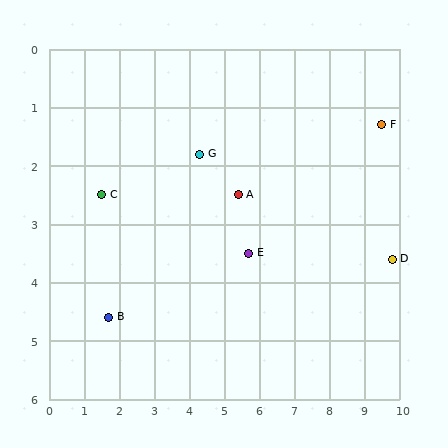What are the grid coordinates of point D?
Point D is at approximately (9.8, 3.6).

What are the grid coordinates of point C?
Point C is at approximately (1.5, 2.5).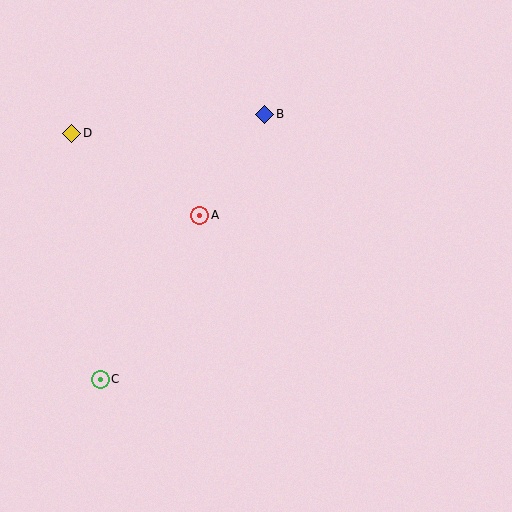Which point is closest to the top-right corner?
Point B is closest to the top-right corner.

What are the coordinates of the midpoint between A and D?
The midpoint between A and D is at (136, 174).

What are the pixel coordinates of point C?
Point C is at (100, 379).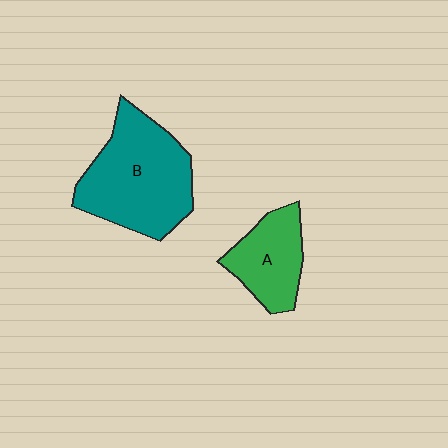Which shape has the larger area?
Shape B (teal).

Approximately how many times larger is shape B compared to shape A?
Approximately 1.8 times.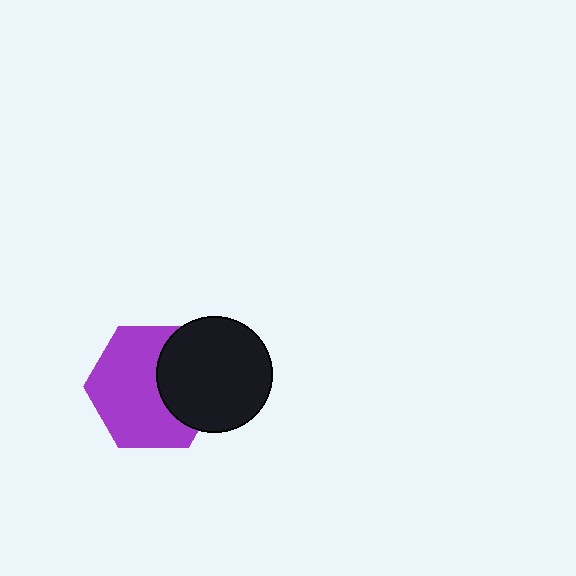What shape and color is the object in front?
The object in front is a black circle.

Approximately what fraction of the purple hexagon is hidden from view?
Roughly 35% of the purple hexagon is hidden behind the black circle.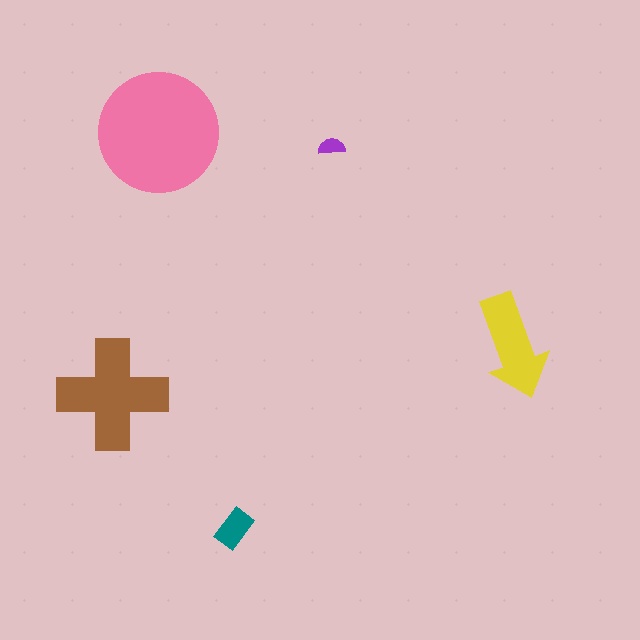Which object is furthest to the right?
The yellow arrow is rightmost.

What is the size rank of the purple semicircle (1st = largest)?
5th.